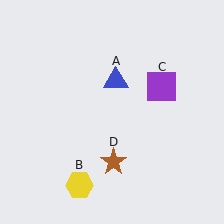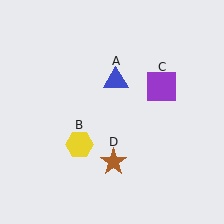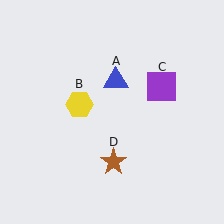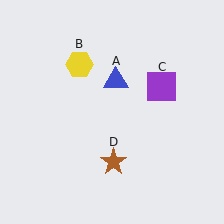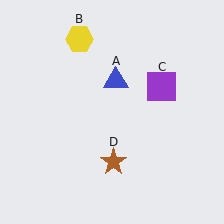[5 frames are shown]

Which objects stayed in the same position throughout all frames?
Blue triangle (object A) and purple square (object C) and brown star (object D) remained stationary.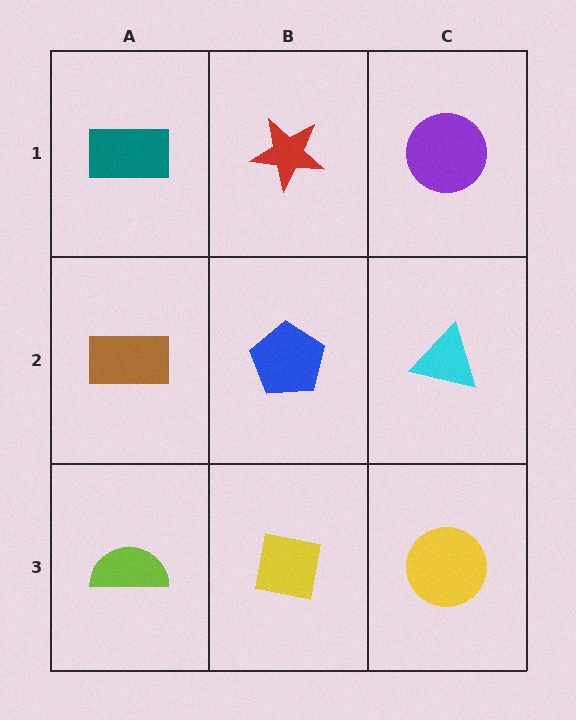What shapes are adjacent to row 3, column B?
A blue pentagon (row 2, column B), a lime semicircle (row 3, column A), a yellow circle (row 3, column C).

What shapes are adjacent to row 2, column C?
A purple circle (row 1, column C), a yellow circle (row 3, column C), a blue pentagon (row 2, column B).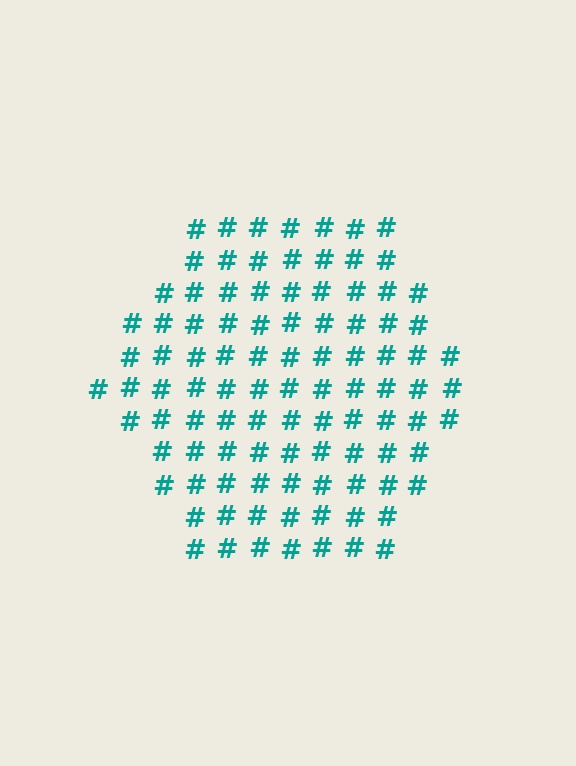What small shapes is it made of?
It is made of small hash symbols.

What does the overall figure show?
The overall figure shows a hexagon.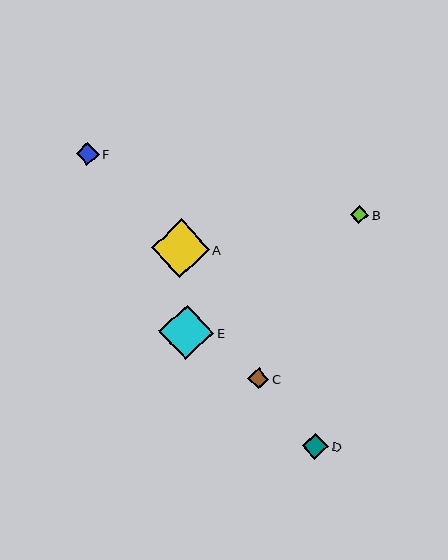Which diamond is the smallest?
Diamond B is the smallest with a size of approximately 18 pixels.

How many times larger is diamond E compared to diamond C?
Diamond E is approximately 2.6 times the size of diamond C.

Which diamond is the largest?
Diamond A is the largest with a size of approximately 58 pixels.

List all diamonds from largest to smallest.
From largest to smallest: A, E, D, F, C, B.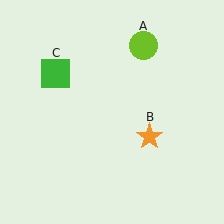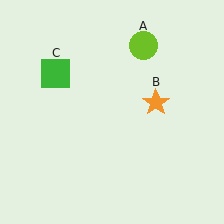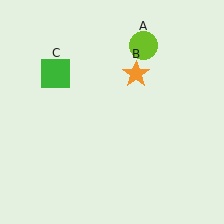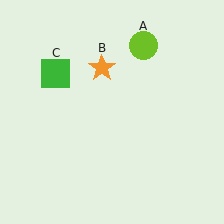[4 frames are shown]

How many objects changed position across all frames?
1 object changed position: orange star (object B).